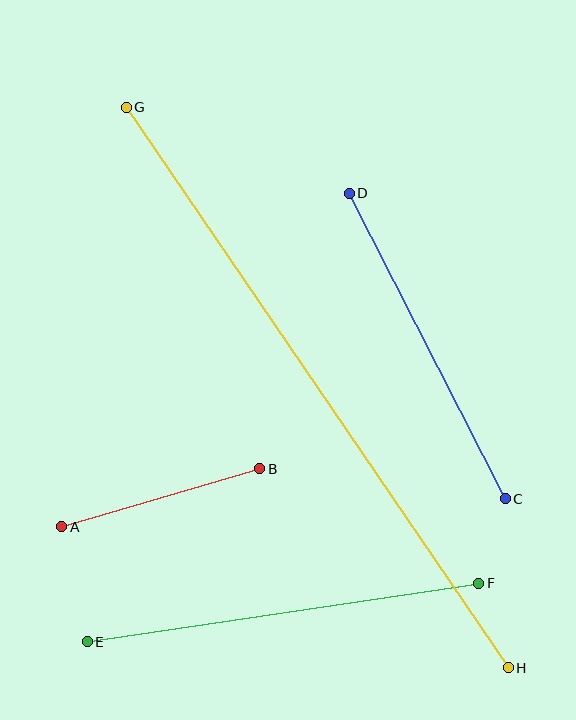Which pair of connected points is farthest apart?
Points G and H are farthest apart.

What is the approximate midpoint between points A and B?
The midpoint is at approximately (161, 498) pixels.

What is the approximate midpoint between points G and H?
The midpoint is at approximately (317, 387) pixels.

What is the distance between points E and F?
The distance is approximately 396 pixels.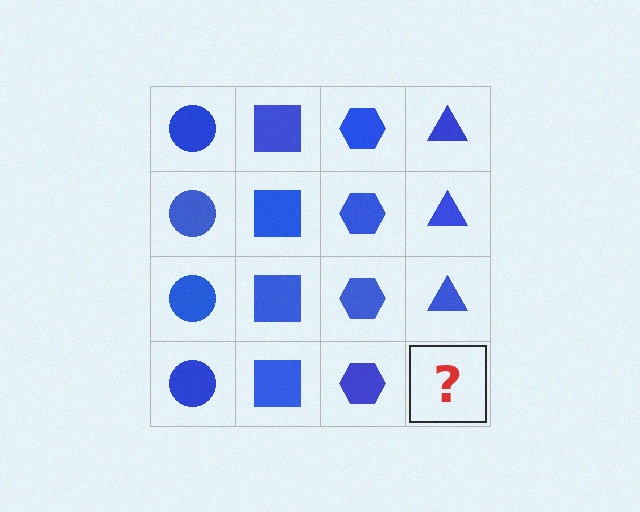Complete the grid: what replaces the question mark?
The question mark should be replaced with a blue triangle.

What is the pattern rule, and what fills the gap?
The rule is that each column has a consistent shape. The gap should be filled with a blue triangle.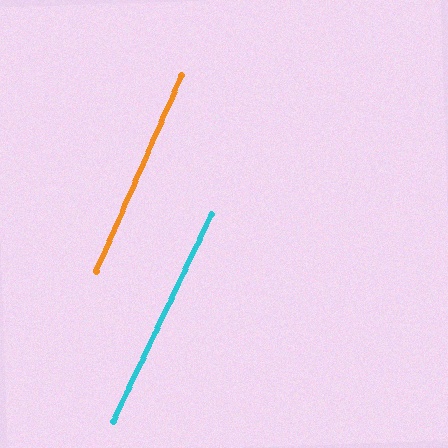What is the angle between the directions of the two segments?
Approximately 2 degrees.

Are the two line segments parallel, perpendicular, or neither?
Parallel — their directions differ by only 1.7°.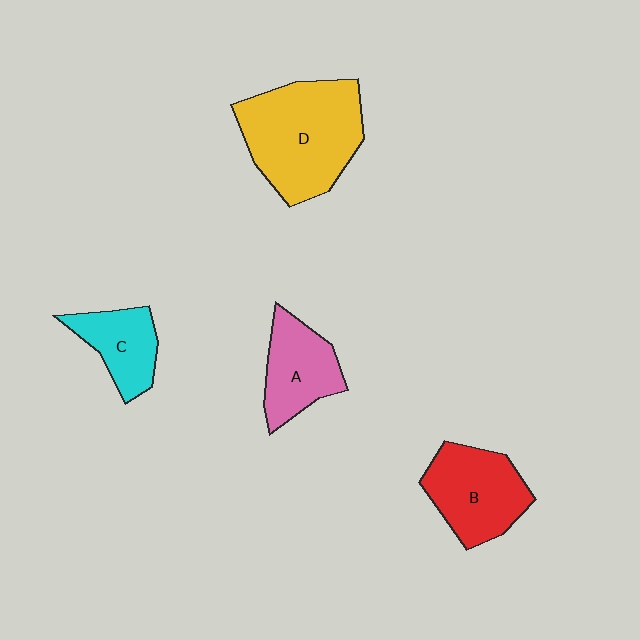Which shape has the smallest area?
Shape C (cyan).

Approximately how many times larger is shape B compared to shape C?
Approximately 1.5 times.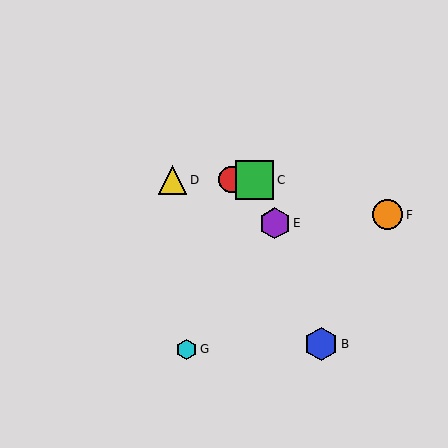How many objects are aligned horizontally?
3 objects (A, C, D) are aligned horizontally.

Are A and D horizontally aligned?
Yes, both are at y≈180.